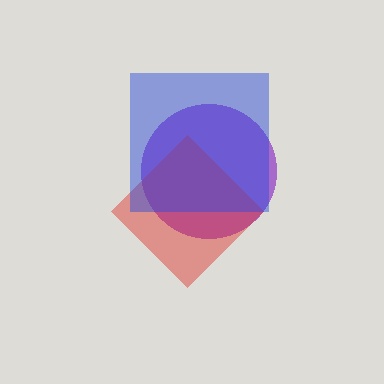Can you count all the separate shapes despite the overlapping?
Yes, there are 3 separate shapes.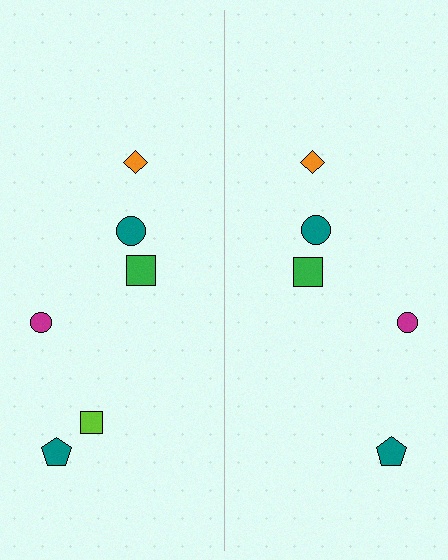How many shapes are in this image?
There are 11 shapes in this image.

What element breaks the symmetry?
A lime square is missing from the right side.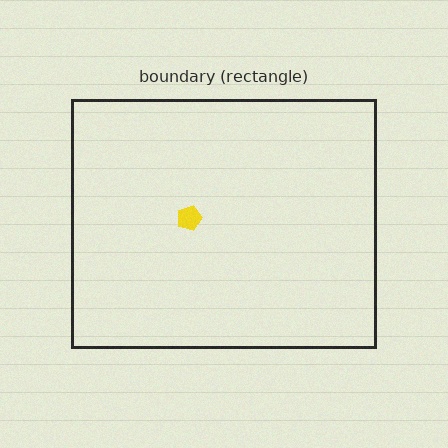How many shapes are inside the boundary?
1 inside, 0 outside.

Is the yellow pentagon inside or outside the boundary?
Inside.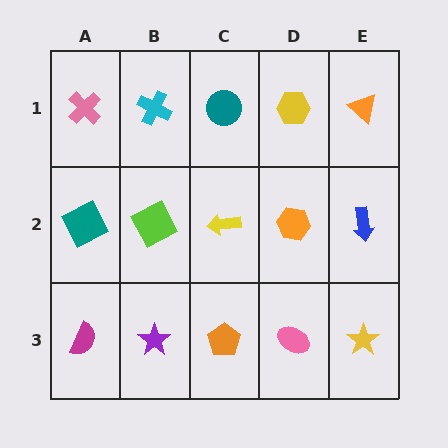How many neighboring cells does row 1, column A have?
2.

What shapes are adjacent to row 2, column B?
A cyan cross (row 1, column B), a purple star (row 3, column B), a teal square (row 2, column A), a yellow arrow (row 2, column C).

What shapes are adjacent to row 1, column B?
A lime square (row 2, column B), a pink cross (row 1, column A), a teal circle (row 1, column C).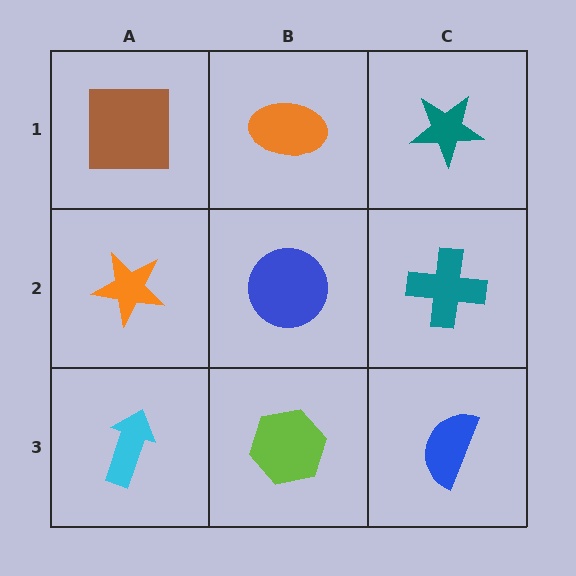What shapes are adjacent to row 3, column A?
An orange star (row 2, column A), a lime hexagon (row 3, column B).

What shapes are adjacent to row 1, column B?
A blue circle (row 2, column B), a brown square (row 1, column A), a teal star (row 1, column C).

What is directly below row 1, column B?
A blue circle.